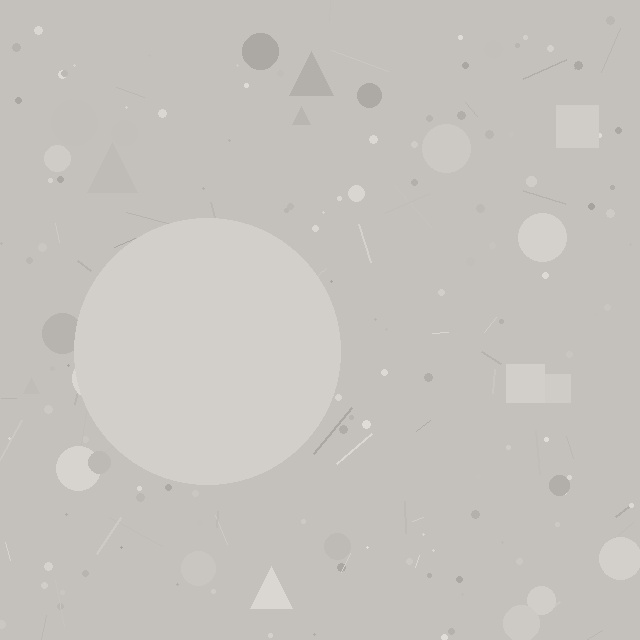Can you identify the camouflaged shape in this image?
The camouflaged shape is a circle.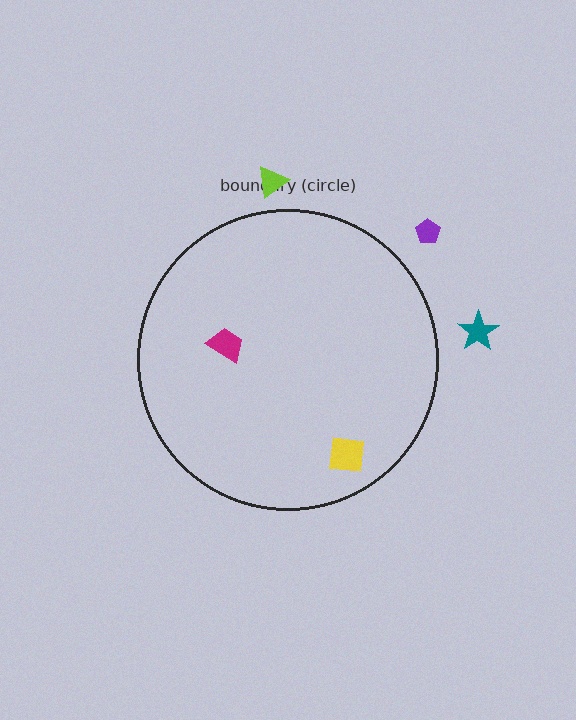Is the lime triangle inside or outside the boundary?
Outside.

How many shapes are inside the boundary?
2 inside, 3 outside.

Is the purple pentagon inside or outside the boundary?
Outside.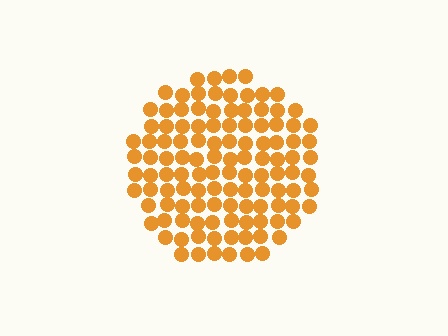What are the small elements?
The small elements are circles.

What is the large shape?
The large shape is a circle.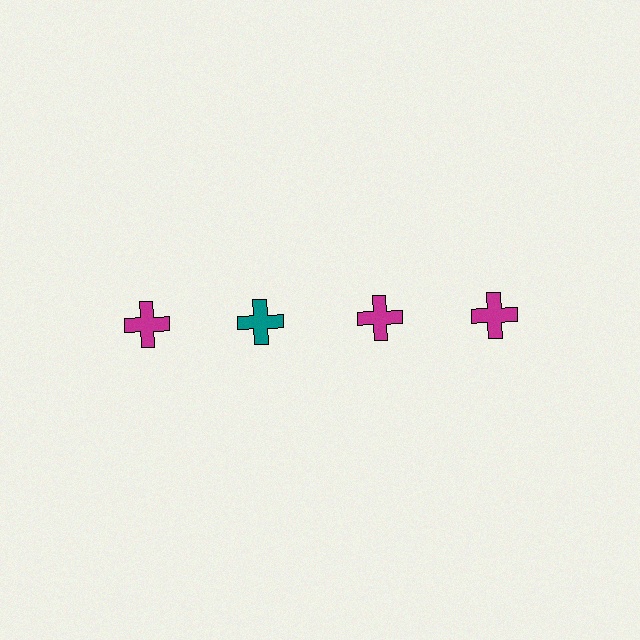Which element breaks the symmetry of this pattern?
The teal cross in the top row, second from left column breaks the symmetry. All other shapes are magenta crosses.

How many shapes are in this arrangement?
There are 4 shapes arranged in a grid pattern.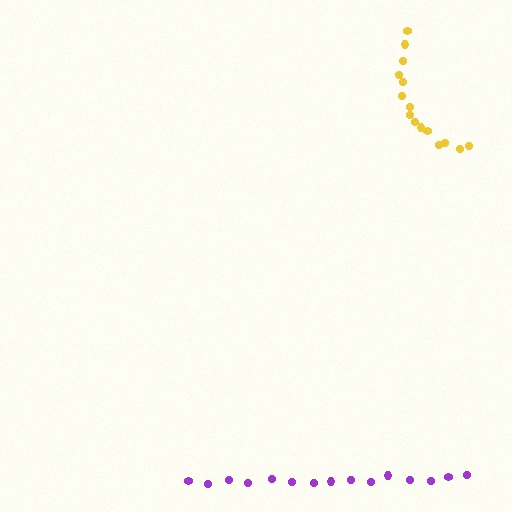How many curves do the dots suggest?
There are 2 distinct paths.